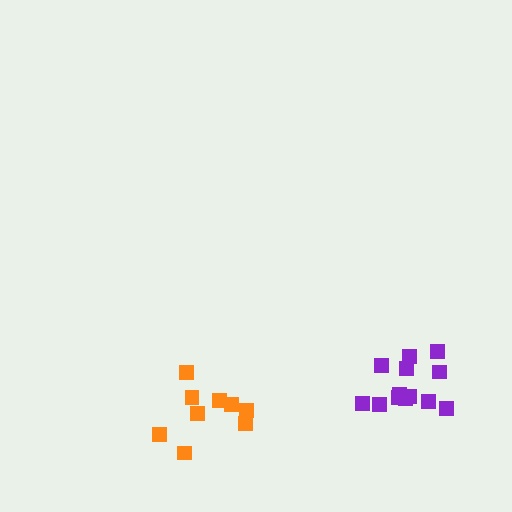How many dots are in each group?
Group 1: 13 dots, Group 2: 9 dots (22 total).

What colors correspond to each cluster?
The clusters are colored: purple, orange.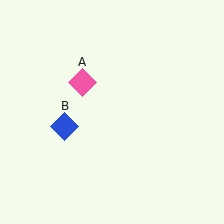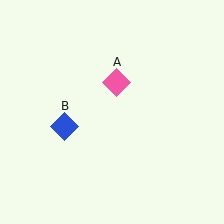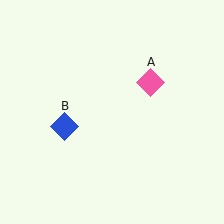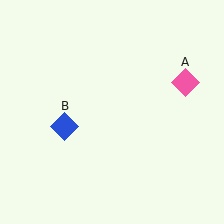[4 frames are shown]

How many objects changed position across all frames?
1 object changed position: pink diamond (object A).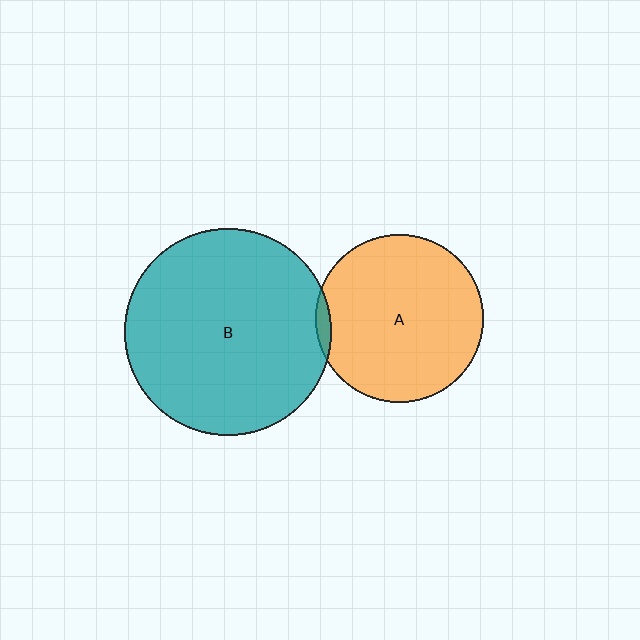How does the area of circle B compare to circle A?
Approximately 1.5 times.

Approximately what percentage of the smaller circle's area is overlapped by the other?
Approximately 5%.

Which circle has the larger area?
Circle B (teal).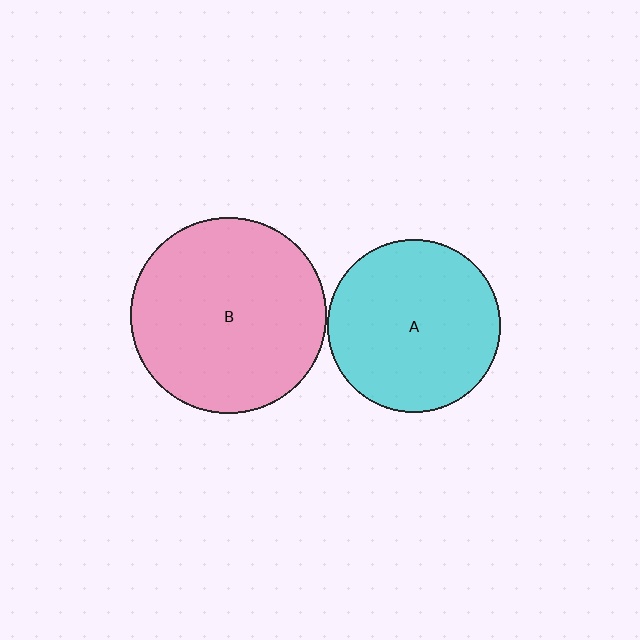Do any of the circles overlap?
No, none of the circles overlap.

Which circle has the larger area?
Circle B (pink).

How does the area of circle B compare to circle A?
Approximately 1.3 times.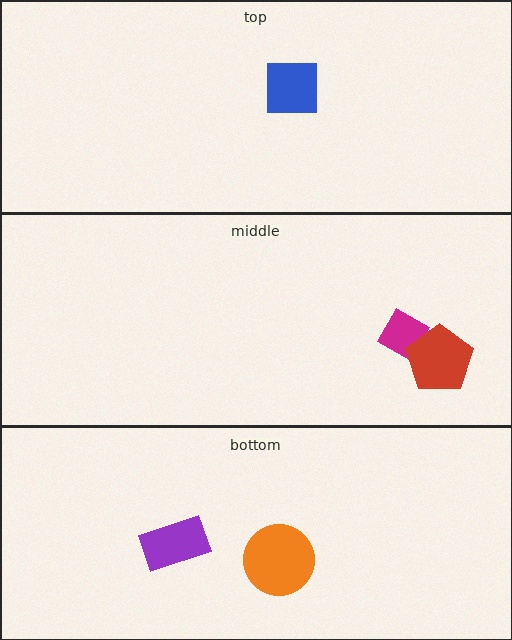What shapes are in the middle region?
The magenta diamond, the red pentagon.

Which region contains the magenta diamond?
The middle region.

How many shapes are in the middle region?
2.